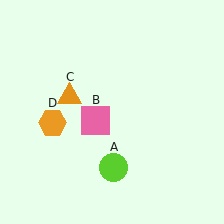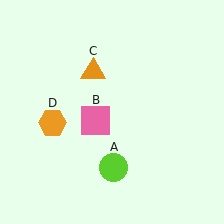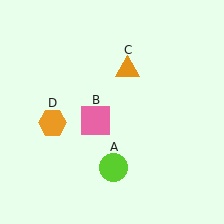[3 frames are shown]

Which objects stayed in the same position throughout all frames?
Lime circle (object A) and pink square (object B) and orange hexagon (object D) remained stationary.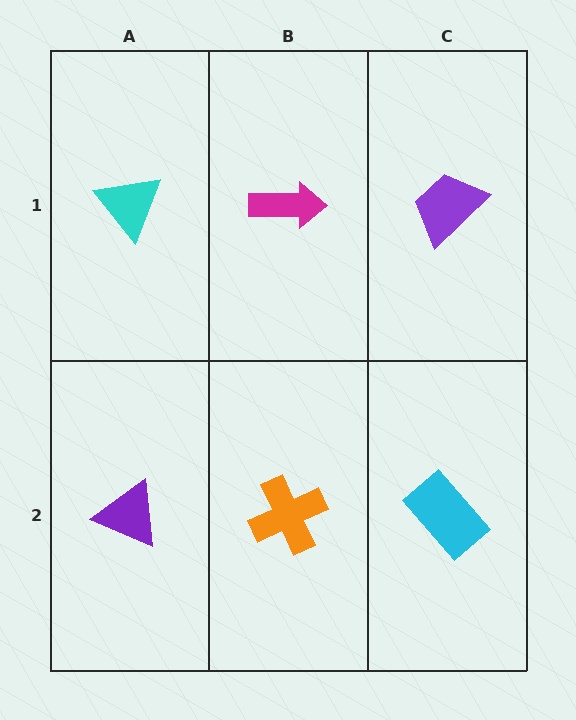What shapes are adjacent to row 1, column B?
An orange cross (row 2, column B), a cyan triangle (row 1, column A), a purple trapezoid (row 1, column C).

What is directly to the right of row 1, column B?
A purple trapezoid.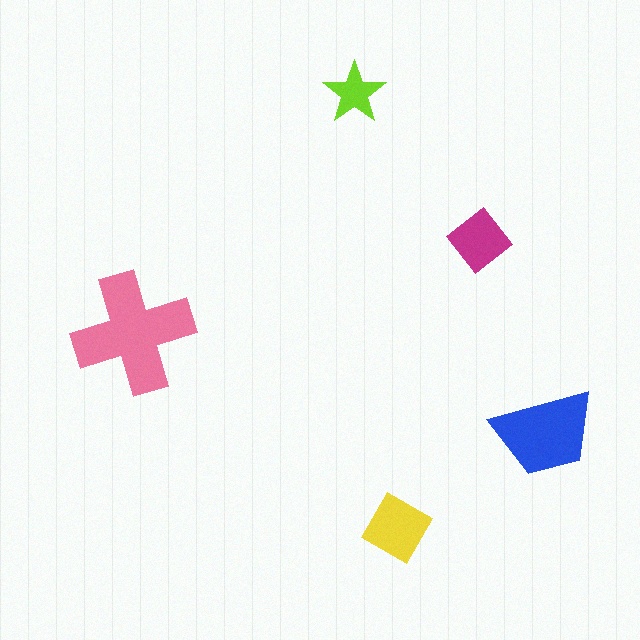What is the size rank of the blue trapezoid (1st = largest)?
2nd.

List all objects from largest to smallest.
The pink cross, the blue trapezoid, the yellow diamond, the magenta diamond, the lime star.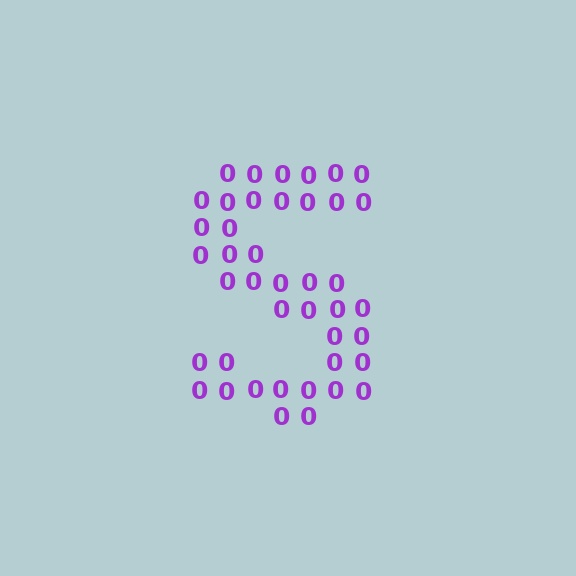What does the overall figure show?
The overall figure shows the letter S.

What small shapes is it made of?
It is made of small digit 0's.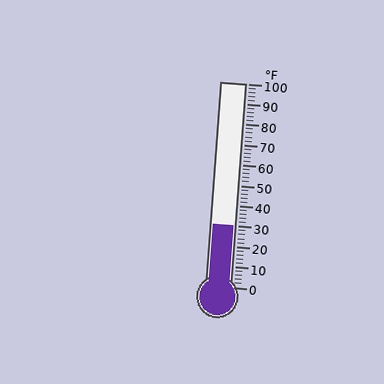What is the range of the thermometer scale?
The thermometer scale ranges from 0°F to 100°F.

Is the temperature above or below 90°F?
The temperature is below 90°F.